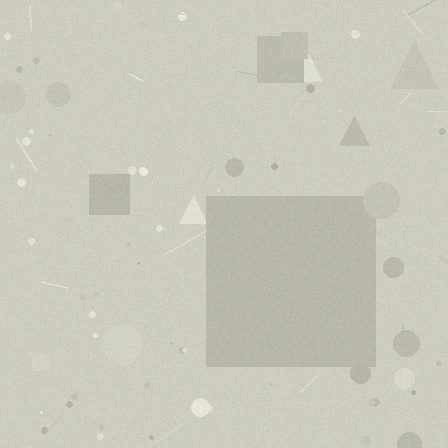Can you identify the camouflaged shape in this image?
The camouflaged shape is a square.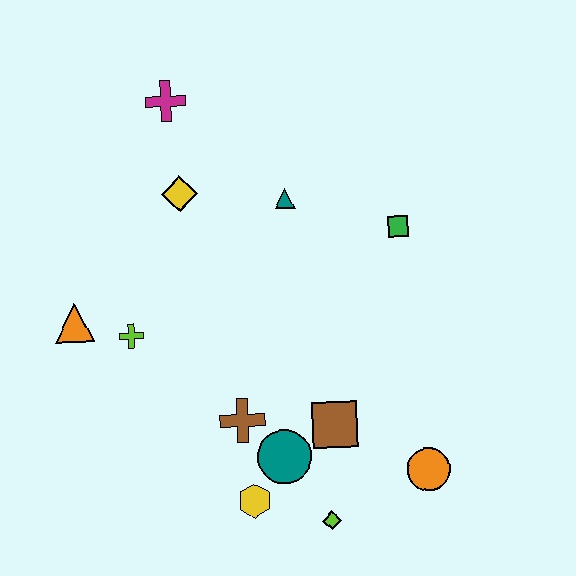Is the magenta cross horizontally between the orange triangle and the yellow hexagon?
Yes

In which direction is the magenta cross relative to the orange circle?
The magenta cross is above the orange circle.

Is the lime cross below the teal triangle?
Yes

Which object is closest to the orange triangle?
The lime cross is closest to the orange triangle.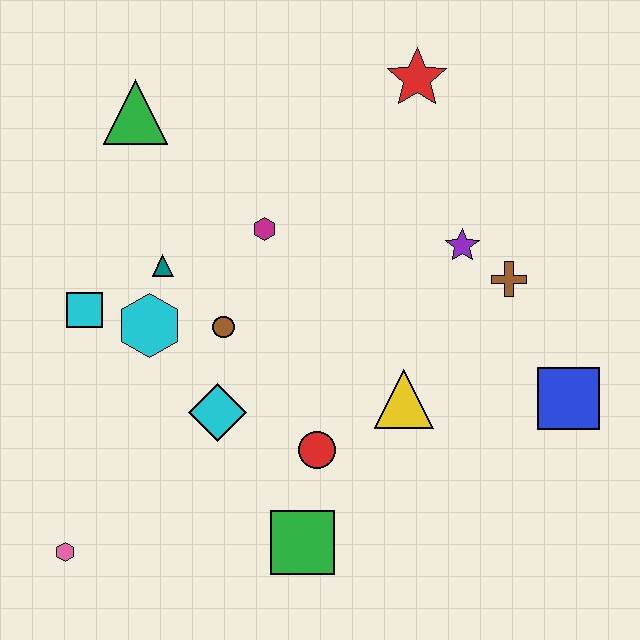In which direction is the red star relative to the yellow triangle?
The red star is above the yellow triangle.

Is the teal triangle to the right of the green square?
No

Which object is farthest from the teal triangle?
The blue square is farthest from the teal triangle.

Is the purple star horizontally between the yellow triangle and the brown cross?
Yes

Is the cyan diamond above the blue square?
No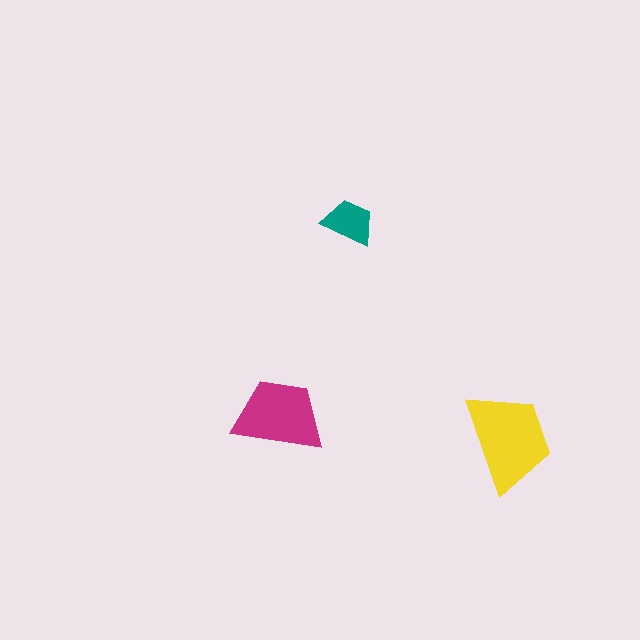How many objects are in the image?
There are 3 objects in the image.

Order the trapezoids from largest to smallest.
the yellow one, the magenta one, the teal one.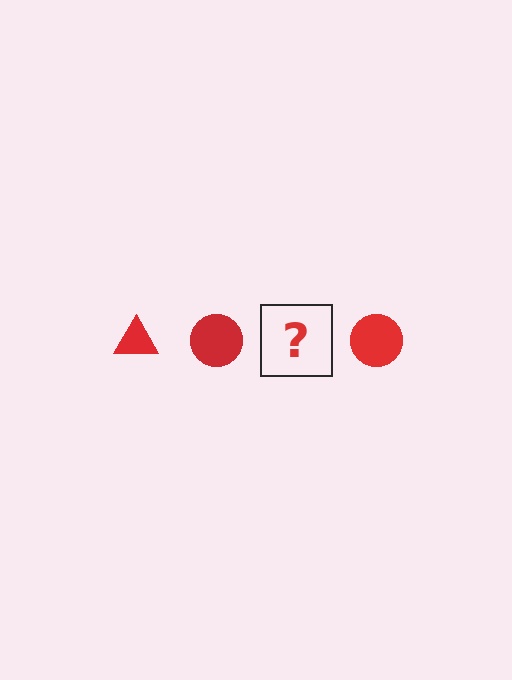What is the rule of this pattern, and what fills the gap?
The rule is that the pattern cycles through triangle, circle shapes in red. The gap should be filled with a red triangle.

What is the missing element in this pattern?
The missing element is a red triangle.